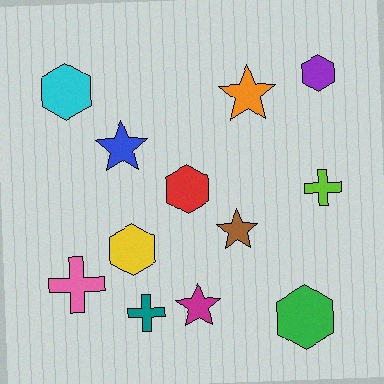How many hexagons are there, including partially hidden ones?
There are 5 hexagons.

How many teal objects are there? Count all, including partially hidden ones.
There is 1 teal object.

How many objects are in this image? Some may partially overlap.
There are 12 objects.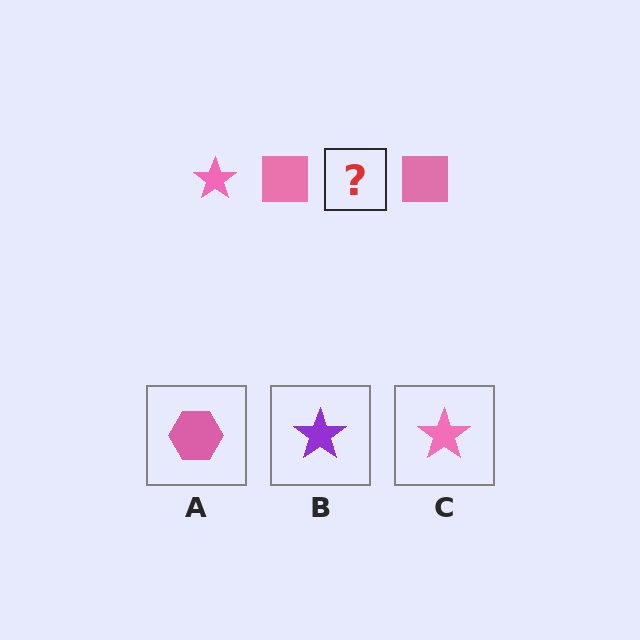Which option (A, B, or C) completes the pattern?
C.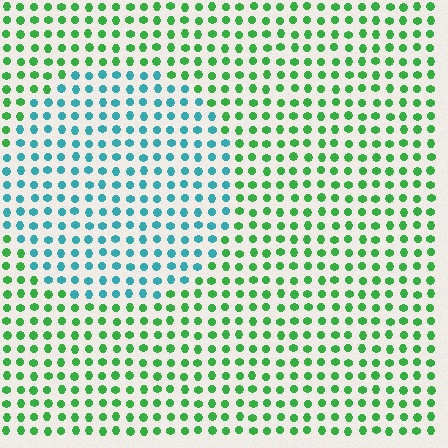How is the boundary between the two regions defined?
The boundary is defined purely by a slight shift in hue (about 56 degrees). Spacing, size, and orientation are identical on both sides.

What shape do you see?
I see a circle.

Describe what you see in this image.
The image is filled with small green elements in a uniform arrangement. A circle-shaped region is visible where the elements are tinted to a slightly different hue, forming a subtle color boundary.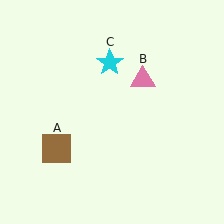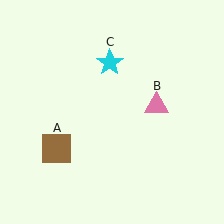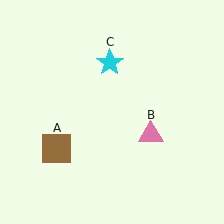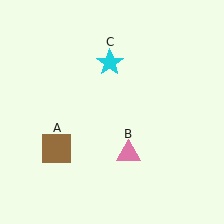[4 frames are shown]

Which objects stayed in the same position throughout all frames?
Brown square (object A) and cyan star (object C) remained stationary.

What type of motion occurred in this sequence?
The pink triangle (object B) rotated clockwise around the center of the scene.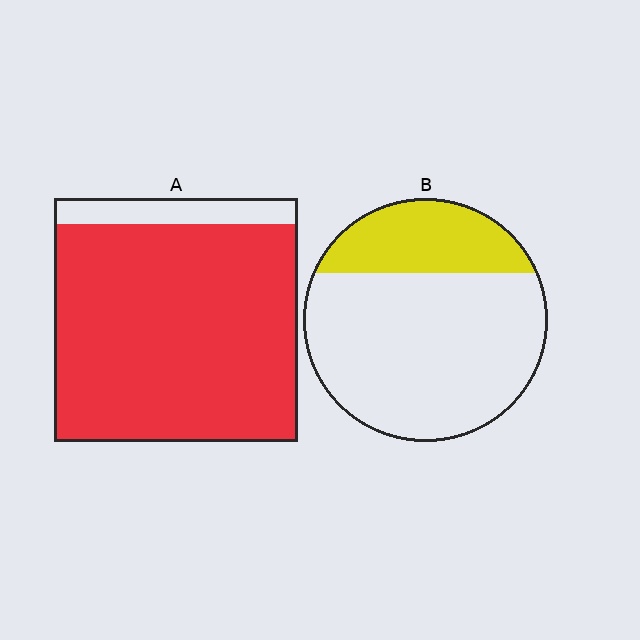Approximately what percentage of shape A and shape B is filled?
A is approximately 90% and B is approximately 25%.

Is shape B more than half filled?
No.